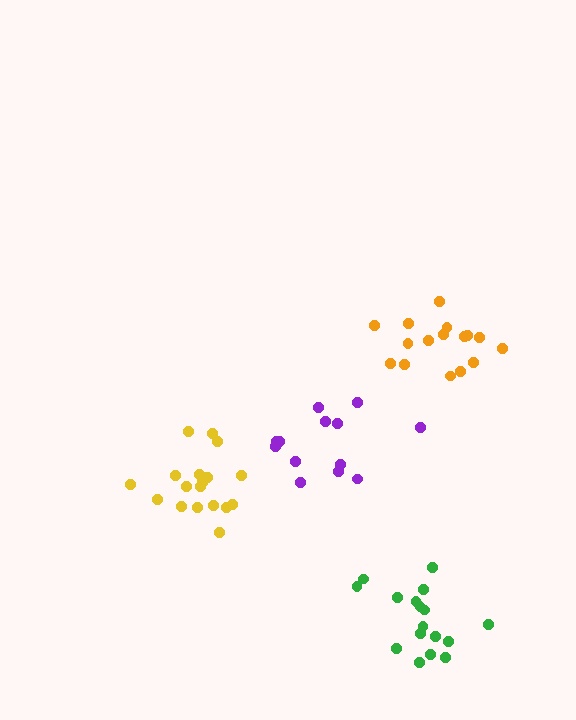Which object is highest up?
The orange cluster is topmost.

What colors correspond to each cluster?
The clusters are colored: yellow, purple, green, orange.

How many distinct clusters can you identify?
There are 4 distinct clusters.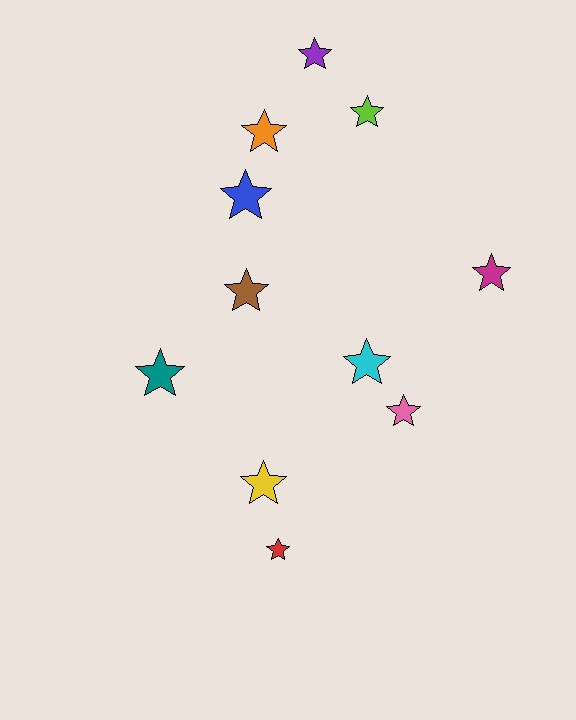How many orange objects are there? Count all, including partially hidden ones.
There is 1 orange object.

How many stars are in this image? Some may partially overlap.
There are 11 stars.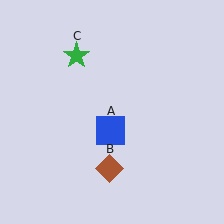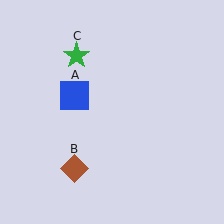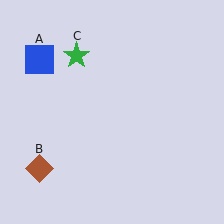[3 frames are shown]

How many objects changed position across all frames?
2 objects changed position: blue square (object A), brown diamond (object B).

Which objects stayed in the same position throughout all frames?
Green star (object C) remained stationary.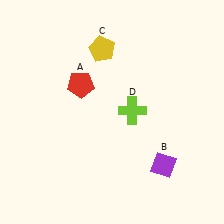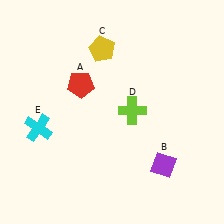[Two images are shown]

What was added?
A cyan cross (E) was added in Image 2.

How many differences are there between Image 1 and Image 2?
There is 1 difference between the two images.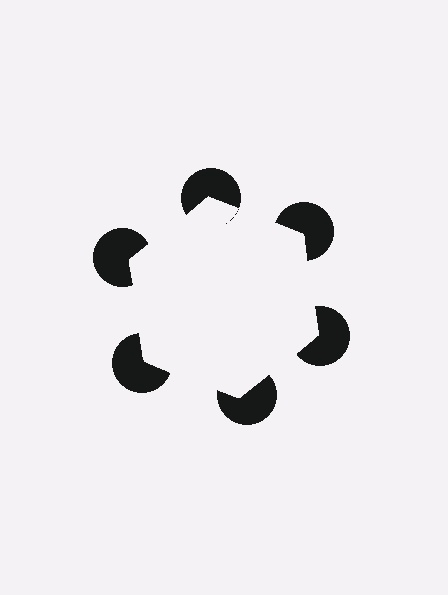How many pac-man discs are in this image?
There are 6 — one at each vertex of the illusory hexagon.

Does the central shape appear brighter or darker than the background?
It typically appears slightly brighter than the background, even though no actual brightness change is drawn.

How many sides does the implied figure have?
6 sides.